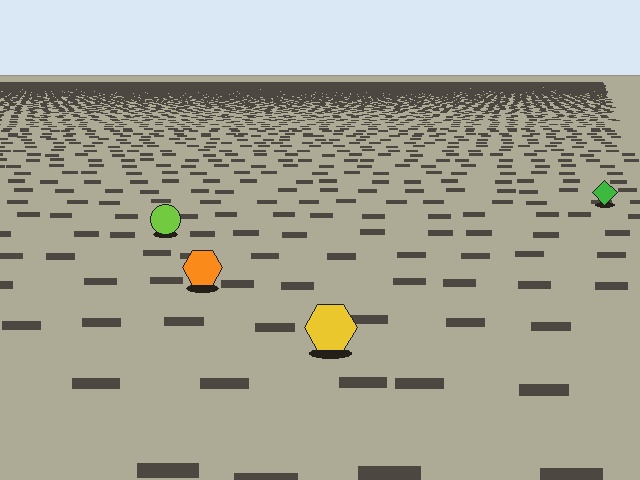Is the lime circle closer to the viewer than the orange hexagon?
No. The orange hexagon is closer — you can tell from the texture gradient: the ground texture is coarser near it.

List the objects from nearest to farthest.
From nearest to farthest: the yellow hexagon, the orange hexagon, the lime circle, the green diamond.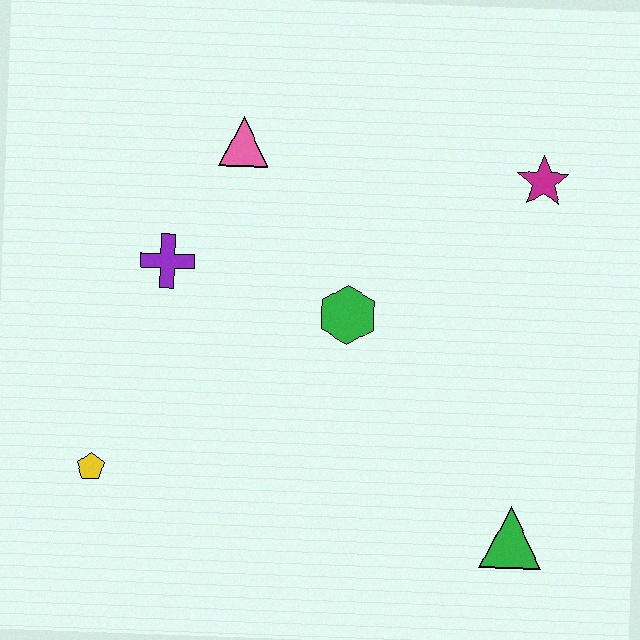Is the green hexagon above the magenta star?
No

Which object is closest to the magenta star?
The green hexagon is closest to the magenta star.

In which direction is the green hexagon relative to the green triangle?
The green hexagon is above the green triangle.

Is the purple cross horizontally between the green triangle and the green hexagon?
No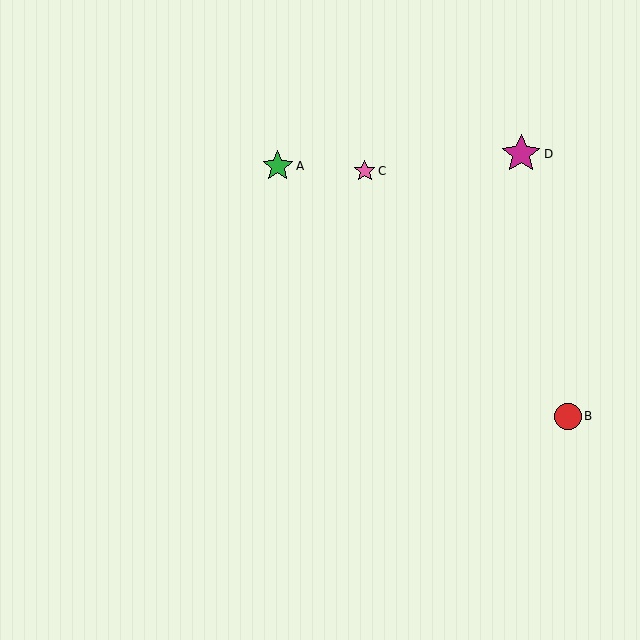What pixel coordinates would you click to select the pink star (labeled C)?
Click at (365, 171) to select the pink star C.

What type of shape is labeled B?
Shape B is a red circle.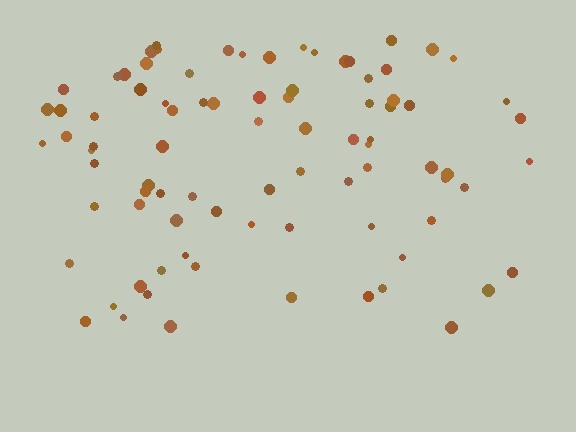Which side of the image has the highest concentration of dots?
The top.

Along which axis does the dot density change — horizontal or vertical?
Vertical.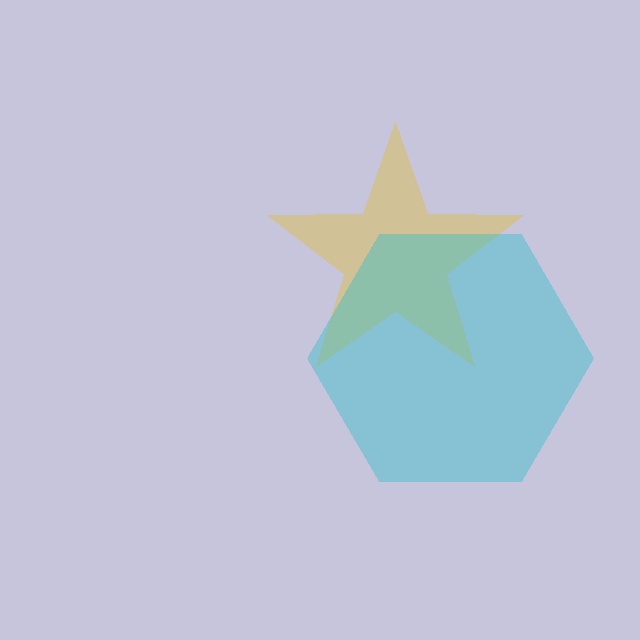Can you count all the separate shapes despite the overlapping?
Yes, there are 2 separate shapes.